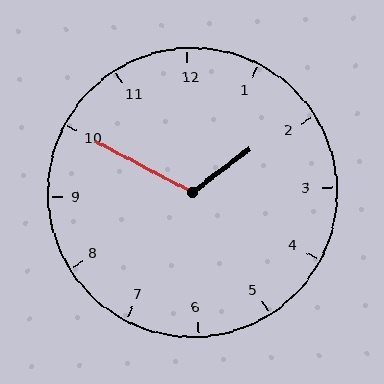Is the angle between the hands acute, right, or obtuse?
It is obtuse.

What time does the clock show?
1:50.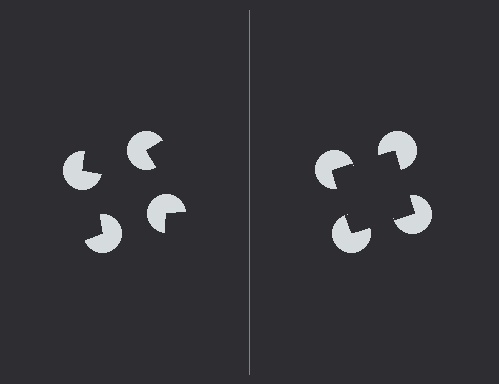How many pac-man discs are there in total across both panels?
8 — 4 on each side.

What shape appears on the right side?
An illusory square.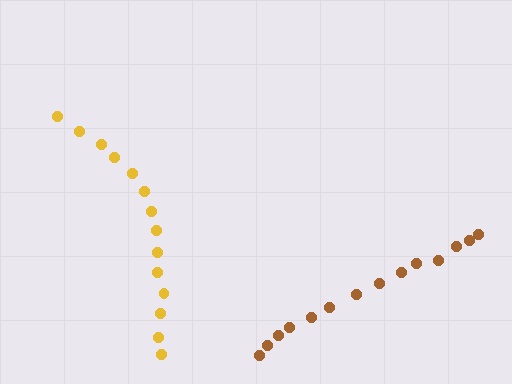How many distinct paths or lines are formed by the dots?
There are 2 distinct paths.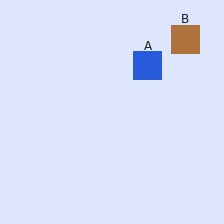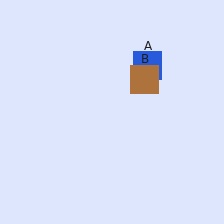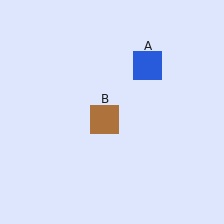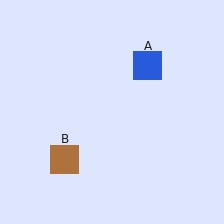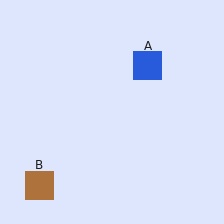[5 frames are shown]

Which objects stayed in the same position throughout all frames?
Blue square (object A) remained stationary.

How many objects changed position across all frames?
1 object changed position: brown square (object B).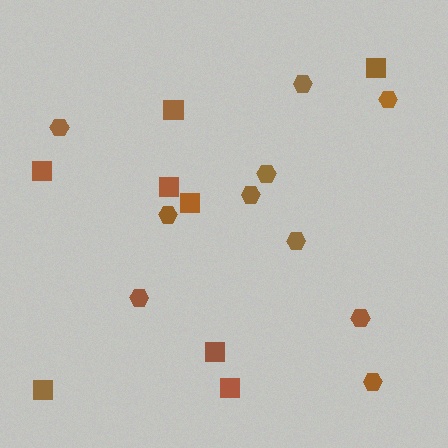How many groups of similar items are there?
There are 2 groups: one group of hexagons (10) and one group of squares (8).